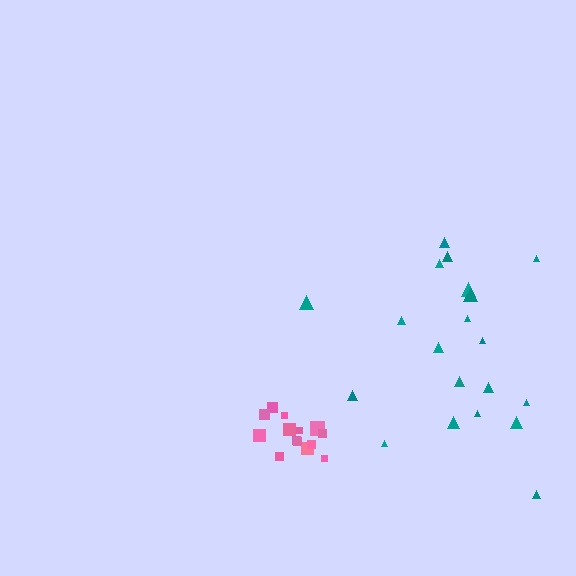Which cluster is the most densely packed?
Pink.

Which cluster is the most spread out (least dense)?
Teal.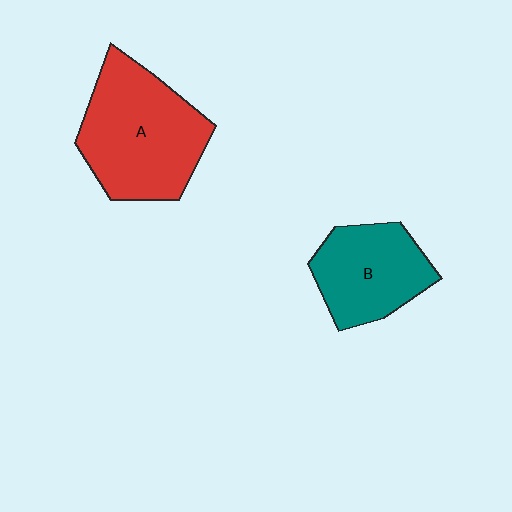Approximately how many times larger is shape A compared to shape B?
Approximately 1.5 times.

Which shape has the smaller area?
Shape B (teal).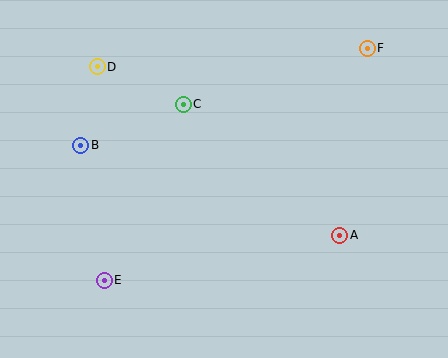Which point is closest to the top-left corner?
Point D is closest to the top-left corner.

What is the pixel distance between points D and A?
The distance between D and A is 295 pixels.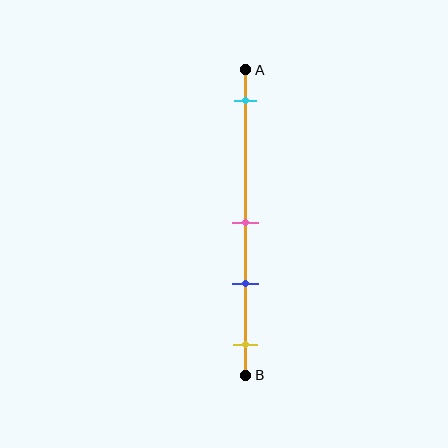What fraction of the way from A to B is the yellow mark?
The yellow mark is approximately 90% (0.9) of the way from A to B.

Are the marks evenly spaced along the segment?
No, the marks are not evenly spaced.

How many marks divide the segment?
There are 4 marks dividing the segment.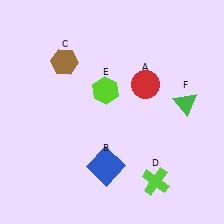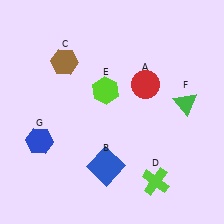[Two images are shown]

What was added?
A blue hexagon (G) was added in Image 2.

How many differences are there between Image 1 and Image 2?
There is 1 difference between the two images.